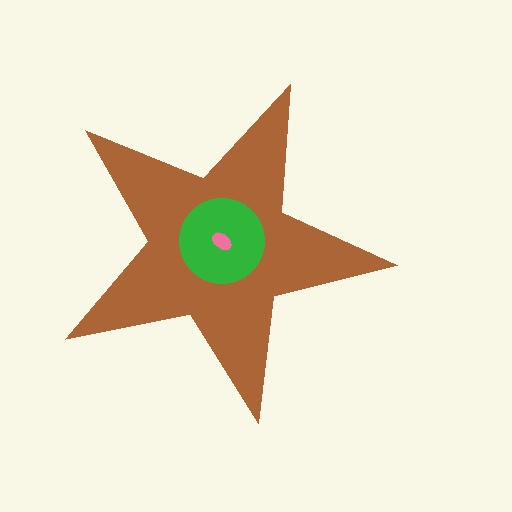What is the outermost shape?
The brown star.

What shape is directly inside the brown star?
The green circle.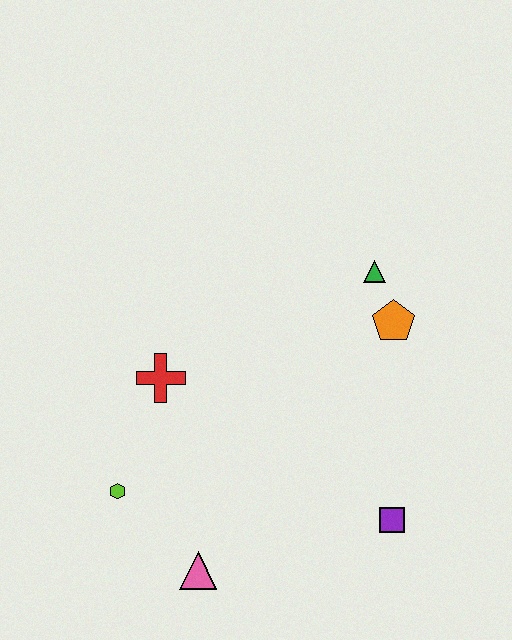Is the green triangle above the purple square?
Yes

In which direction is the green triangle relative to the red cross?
The green triangle is to the right of the red cross.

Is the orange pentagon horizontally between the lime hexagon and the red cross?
No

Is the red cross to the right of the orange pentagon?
No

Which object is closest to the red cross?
The lime hexagon is closest to the red cross.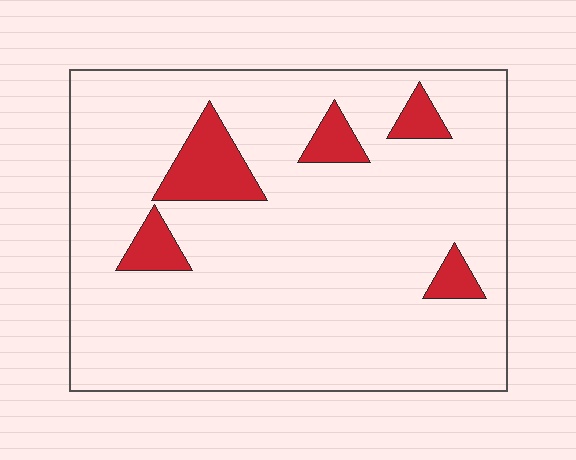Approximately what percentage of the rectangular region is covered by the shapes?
Approximately 10%.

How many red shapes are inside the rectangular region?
5.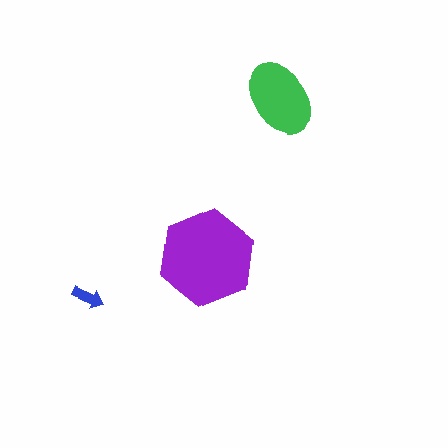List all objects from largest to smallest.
The purple hexagon, the green ellipse, the blue arrow.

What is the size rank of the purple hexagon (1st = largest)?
1st.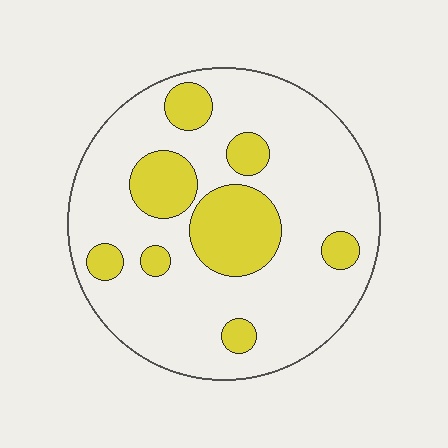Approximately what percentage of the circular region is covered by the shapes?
Approximately 25%.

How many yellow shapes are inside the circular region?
8.